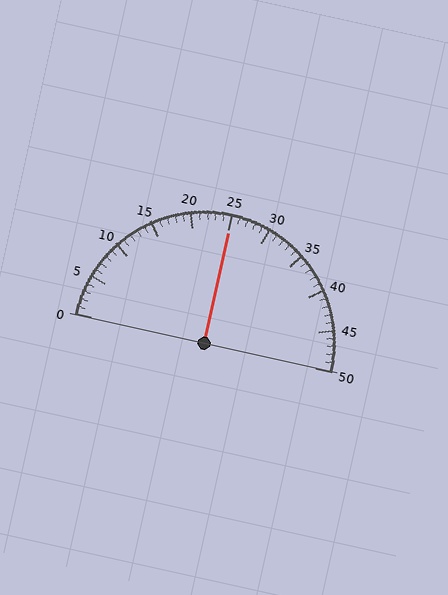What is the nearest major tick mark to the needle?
The nearest major tick mark is 25.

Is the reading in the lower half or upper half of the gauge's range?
The reading is in the upper half of the range (0 to 50).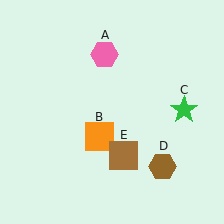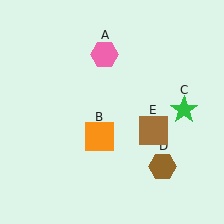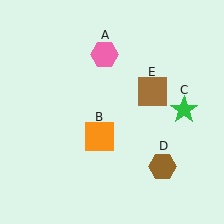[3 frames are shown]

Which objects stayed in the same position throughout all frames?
Pink hexagon (object A) and orange square (object B) and green star (object C) and brown hexagon (object D) remained stationary.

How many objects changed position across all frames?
1 object changed position: brown square (object E).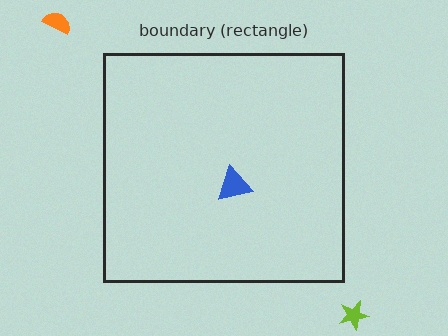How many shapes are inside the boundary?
1 inside, 2 outside.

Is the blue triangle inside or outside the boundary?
Inside.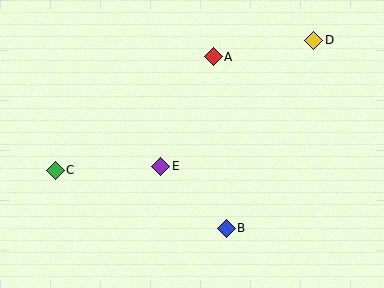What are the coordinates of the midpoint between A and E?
The midpoint between A and E is at (187, 112).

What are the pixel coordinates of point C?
Point C is at (55, 170).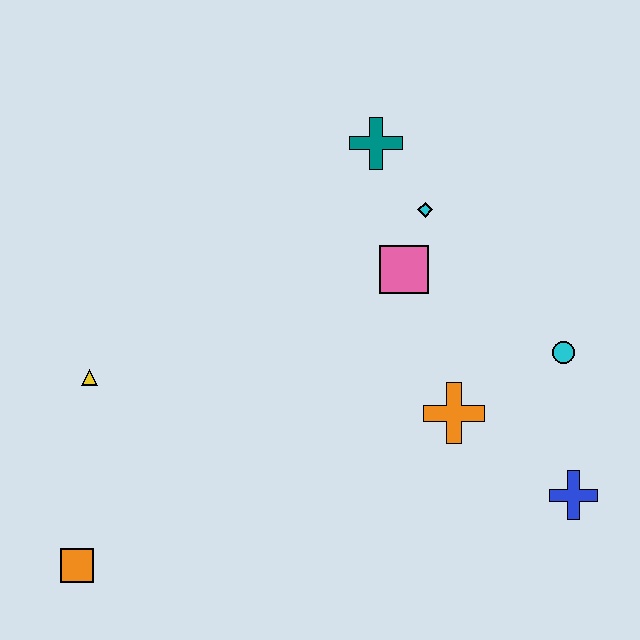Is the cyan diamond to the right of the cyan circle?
No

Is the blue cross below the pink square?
Yes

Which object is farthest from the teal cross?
The orange square is farthest from the teal cross.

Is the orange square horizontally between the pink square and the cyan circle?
No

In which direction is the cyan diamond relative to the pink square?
The cyan diamond is above the pink square.